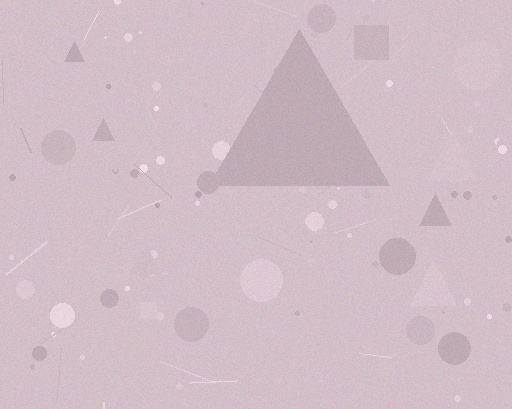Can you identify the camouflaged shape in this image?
The camouflaged shape is a triangle.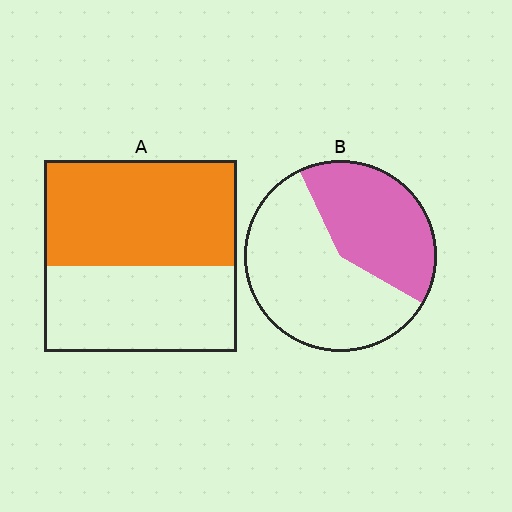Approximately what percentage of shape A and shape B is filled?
A is approximately 55% and B is approximately 40%.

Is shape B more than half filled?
No.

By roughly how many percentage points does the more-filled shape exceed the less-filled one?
By roughly 15 percentage points (A over B).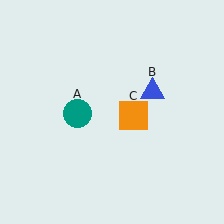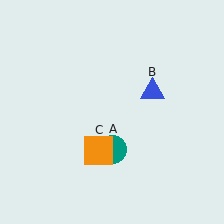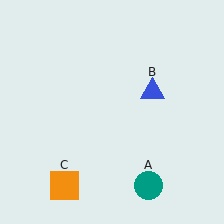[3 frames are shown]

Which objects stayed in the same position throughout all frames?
Blue triangle (object B) remained stationary.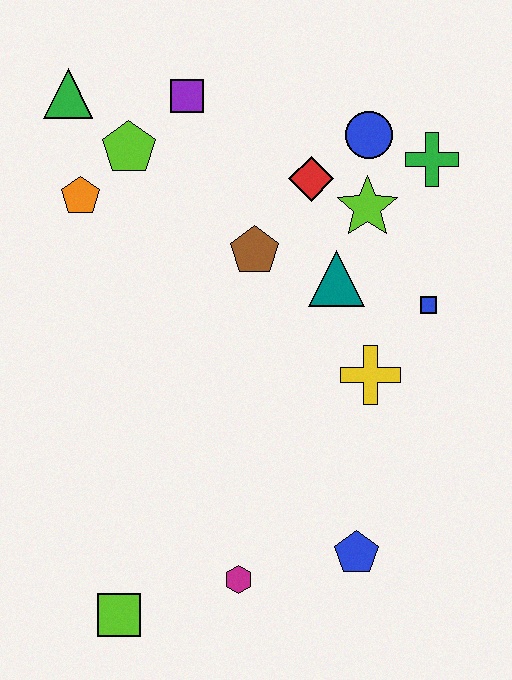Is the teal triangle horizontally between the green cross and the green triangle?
Yes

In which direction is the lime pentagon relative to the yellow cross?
The lime pentagon is to the left of the yellow cross.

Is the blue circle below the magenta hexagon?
No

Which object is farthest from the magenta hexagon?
The green triangle is farthest from the magenta hexagon.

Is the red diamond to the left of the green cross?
Yes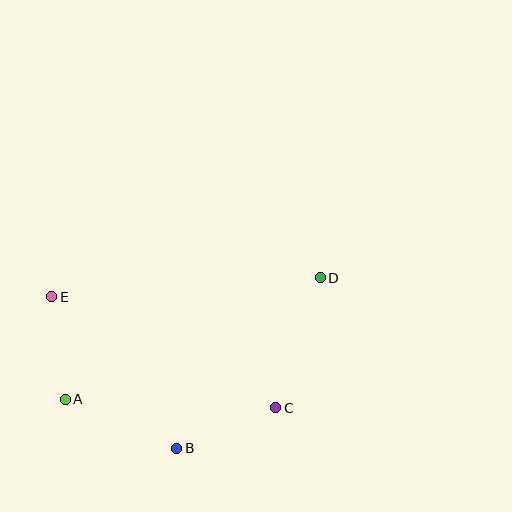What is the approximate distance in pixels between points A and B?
The distance between A and B is approximately 122 pixels.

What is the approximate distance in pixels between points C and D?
The distance between C and D is approximately 137 pixels.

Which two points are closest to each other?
Points A and E are closest to each other.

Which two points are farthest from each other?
Points A and D are farthest from each other.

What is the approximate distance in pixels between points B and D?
The distance between B and D is approximately 223 pixels.